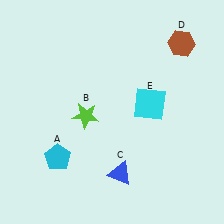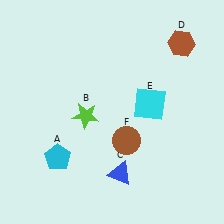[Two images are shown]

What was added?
A brown circle (F) was added in Image 2.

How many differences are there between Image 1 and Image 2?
There is 1 difference between the two images.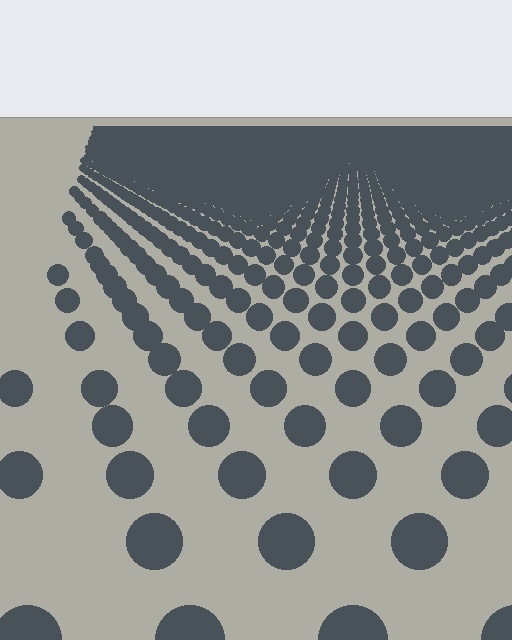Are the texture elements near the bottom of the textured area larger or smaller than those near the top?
Larger. Near the bottom, elements are closer to the viewer and appear at a bigger on-screen size.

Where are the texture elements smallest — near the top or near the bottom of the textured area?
Near the top.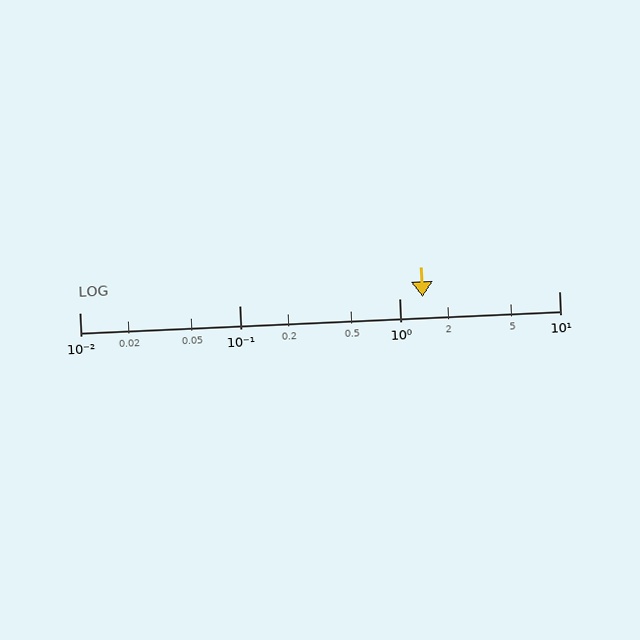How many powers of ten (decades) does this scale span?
The scale spans 3 decades, from 0.01 to 10.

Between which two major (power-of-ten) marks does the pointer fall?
The pointer is between 1 and 10.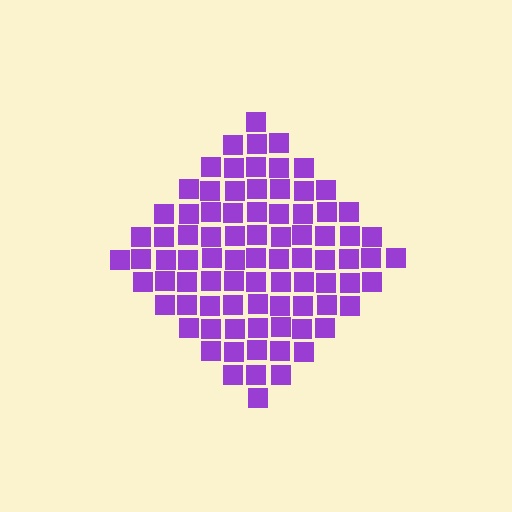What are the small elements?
The small elements are squares.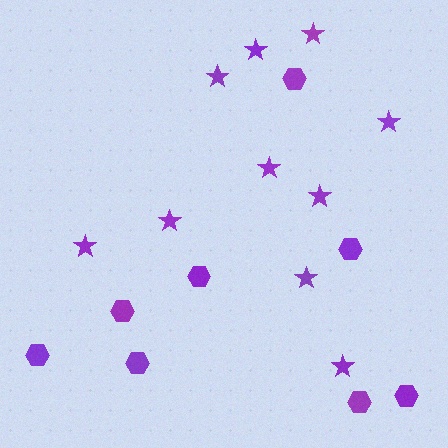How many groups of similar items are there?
There are 2 groups: one group of hexagons (8) and one group of stars (10).